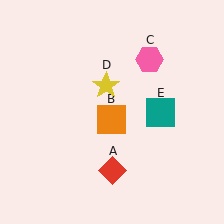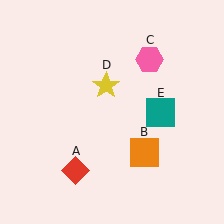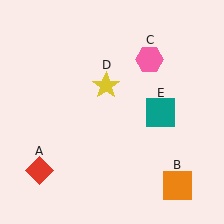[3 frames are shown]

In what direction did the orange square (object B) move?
The orange square (object B) moved down and to the right.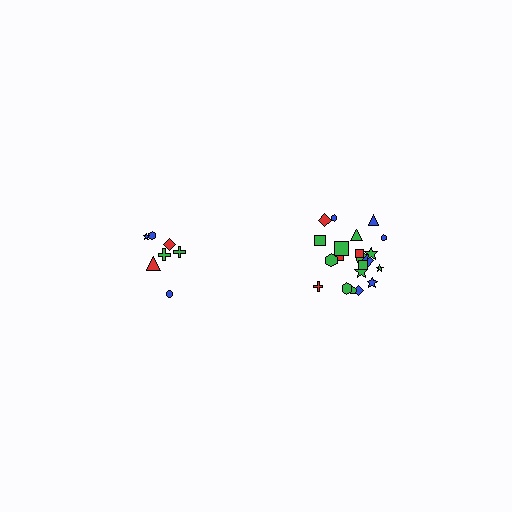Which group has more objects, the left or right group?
The right group.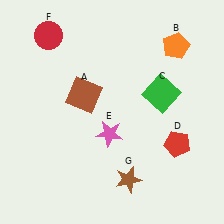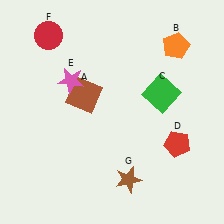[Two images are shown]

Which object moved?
The pink star (E) moved up.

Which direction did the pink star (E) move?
The pink star (E) moved up.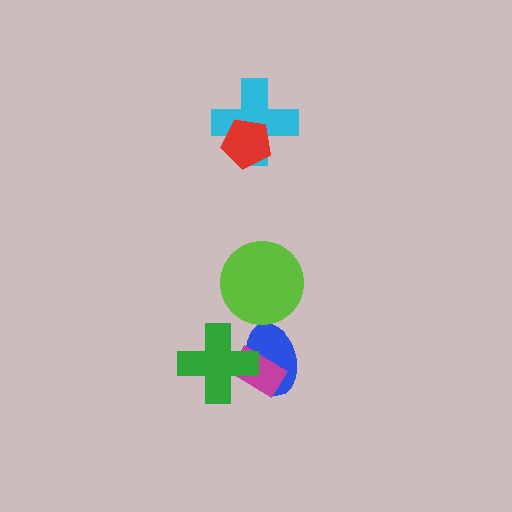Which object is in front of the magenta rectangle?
The green cross is in front of the magenta rectangle.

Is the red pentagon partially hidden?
No, no other shape covers it.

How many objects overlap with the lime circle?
0 objects overlap with the lime circle.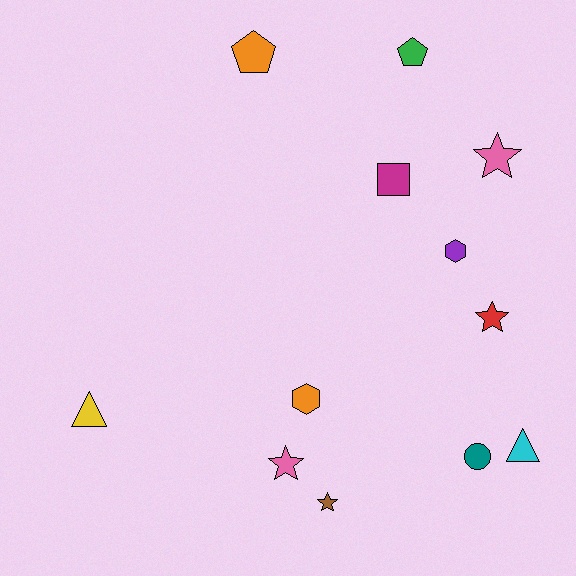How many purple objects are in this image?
There is 1 purple object.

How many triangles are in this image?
There are 2 triangles.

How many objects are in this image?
There are 12 objects.